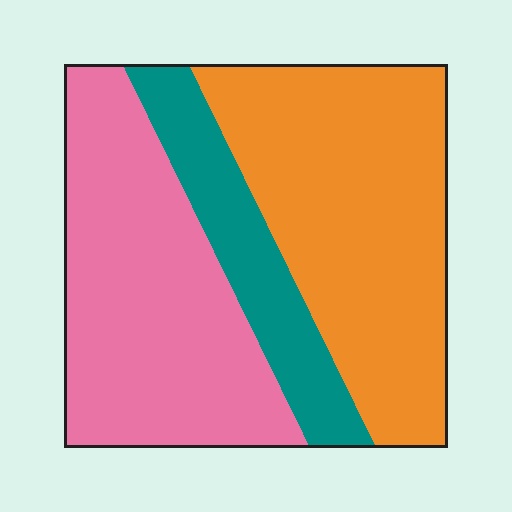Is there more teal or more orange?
Orange.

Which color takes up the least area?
Teal, at roughly 15%.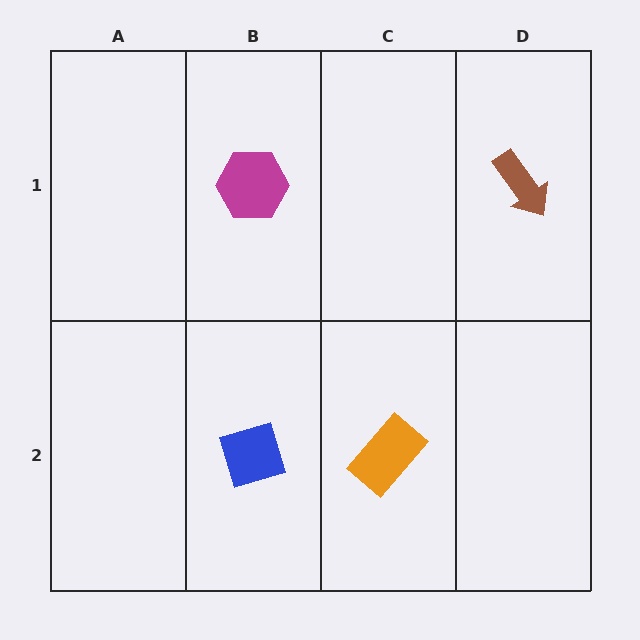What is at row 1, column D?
A brown arrow.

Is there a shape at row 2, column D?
No, that cell is empty.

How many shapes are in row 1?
2 shapes.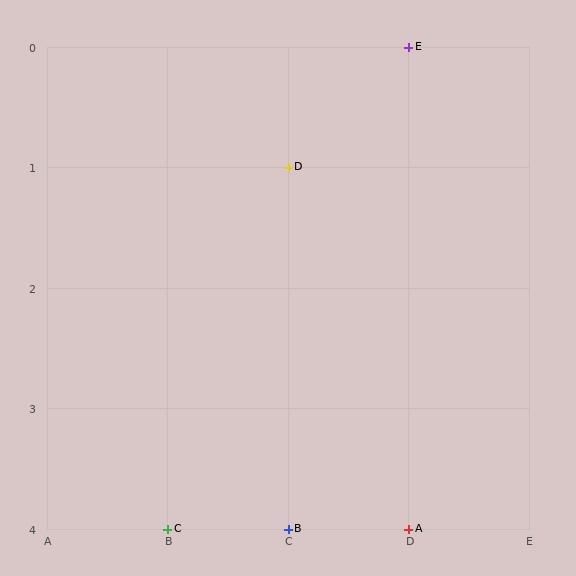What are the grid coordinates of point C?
Point C is at grid coordinates (B, 4).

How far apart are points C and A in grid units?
Points C and A are 2 columns apart.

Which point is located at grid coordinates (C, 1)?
Point D is at (C, 1).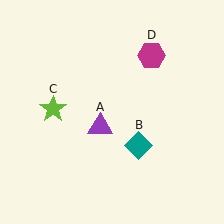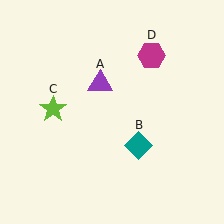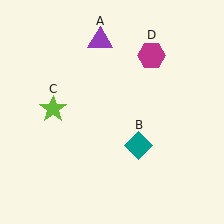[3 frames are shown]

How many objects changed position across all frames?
1 object changed position: purple triangle (object A).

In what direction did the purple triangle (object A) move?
The purple triangle (object A) moved up.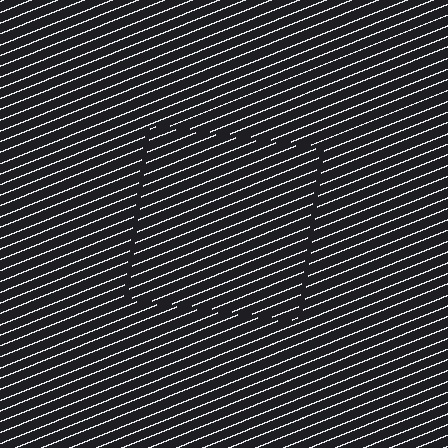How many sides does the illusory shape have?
4 sides — the line-ends trace a square.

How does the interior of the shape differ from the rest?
The interior of the shape contains the same grating, shifted by half a period — the contour is defined by the phase discontinuity where line-ends from the inner and outer gratings abut.